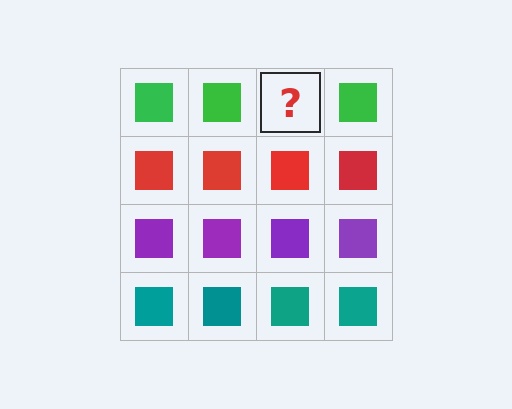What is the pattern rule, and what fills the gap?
The rule is that each row has a consistent color. The gap should be filled with a green square.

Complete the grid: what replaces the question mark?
The question mark should be replaced with a green square.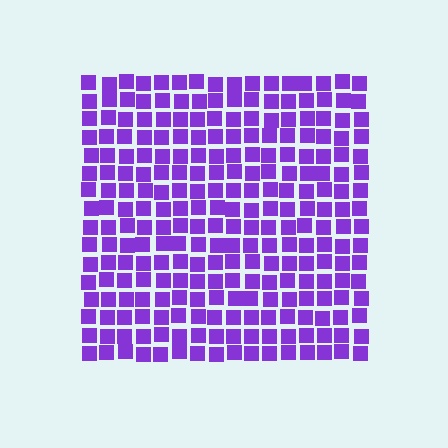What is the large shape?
The large shape is a square.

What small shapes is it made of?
It is made of small squares.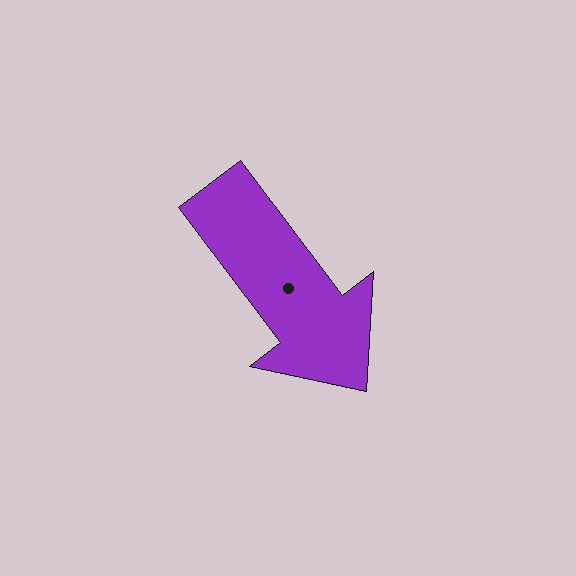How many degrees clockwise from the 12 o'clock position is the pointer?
Approximately 143 degrees.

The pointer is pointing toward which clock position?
Roughly 5 o'clock.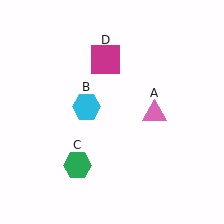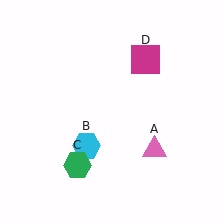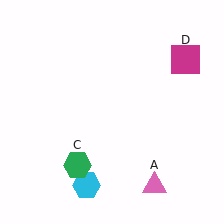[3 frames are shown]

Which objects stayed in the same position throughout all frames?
Green hexagon (object C) remained stationary.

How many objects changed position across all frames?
3 objects changed position: pink triangle (object A), cyan hexagon (object B), magenta square (object D).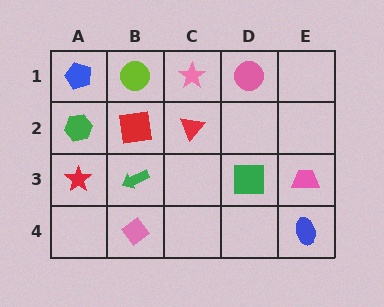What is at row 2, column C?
A red triangle.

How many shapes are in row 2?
3 shapes.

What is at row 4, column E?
A blue ellipse.